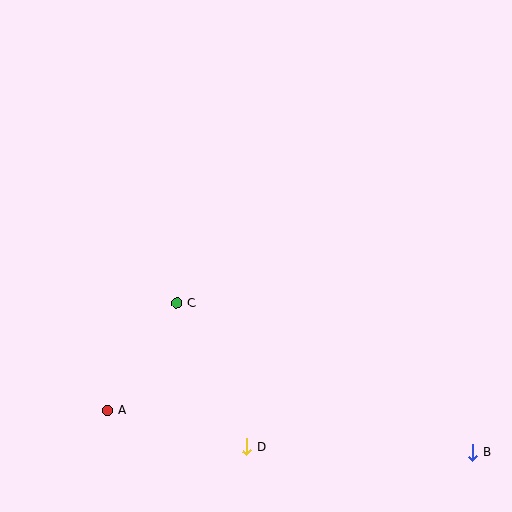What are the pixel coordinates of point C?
Point C is at (177, 303).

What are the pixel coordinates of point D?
Point D is at (246, 447).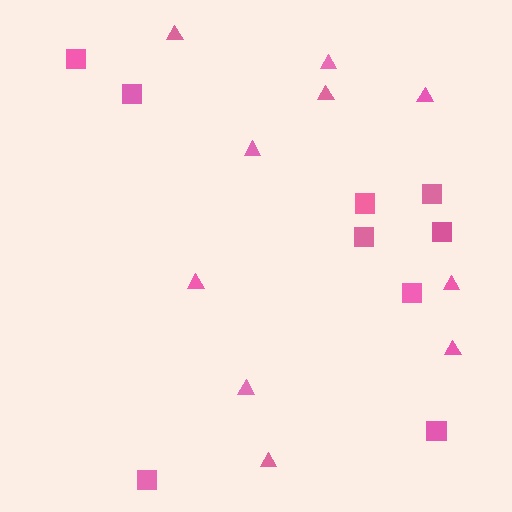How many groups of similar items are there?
There are 2 groups: one group of triangles (10) and one group of squares (9).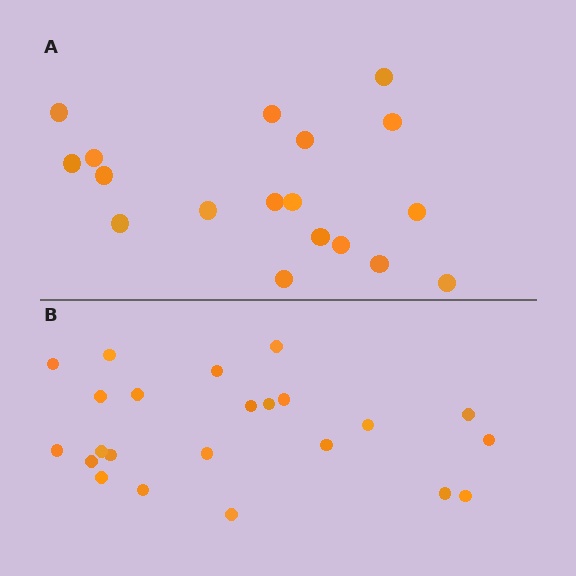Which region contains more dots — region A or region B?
Region B (the bottom region) has more dots.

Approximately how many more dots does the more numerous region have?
Region B has about 5 more dots than region A.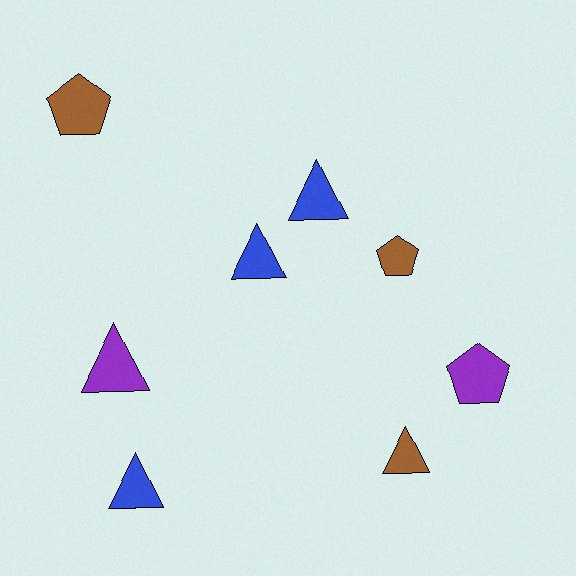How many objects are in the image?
There are 8 objects.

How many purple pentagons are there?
There is 1 purple pentagon.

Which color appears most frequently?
Blue, with 3 objects.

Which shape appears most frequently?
Triangle, with 5 objects.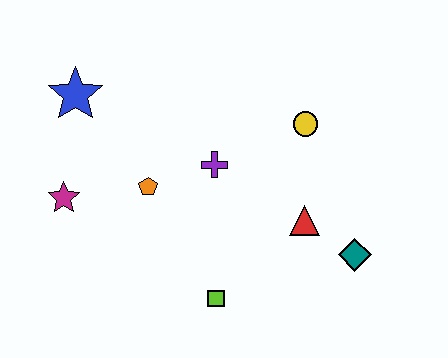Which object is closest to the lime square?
The red triangle is closest to the lime square.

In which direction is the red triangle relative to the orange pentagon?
The red triangle is to the right of the orange pentagon.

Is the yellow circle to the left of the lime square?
No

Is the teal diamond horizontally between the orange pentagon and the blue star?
No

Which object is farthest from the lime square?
The blue star is farthest from the lime square.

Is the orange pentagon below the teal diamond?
No